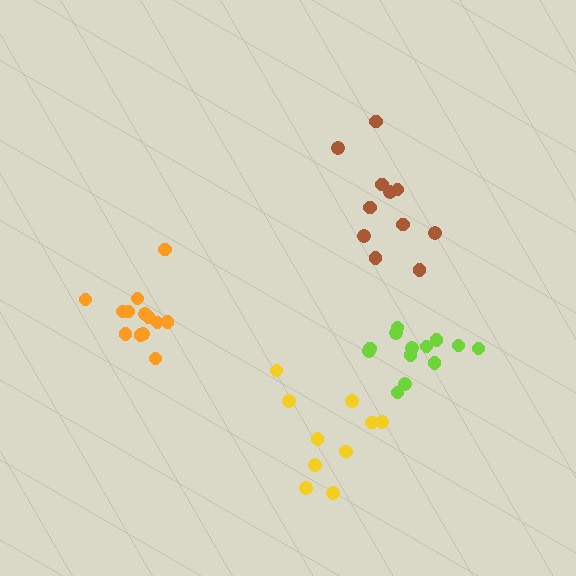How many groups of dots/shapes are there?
There are 4 groups.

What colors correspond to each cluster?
The clusters are colored: orange, brown, lime, yellow.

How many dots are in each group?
Group 1: 13 dots, Group 2: 11 dots, Group 3: 13 dots, Group 4: 10 dots (47 total).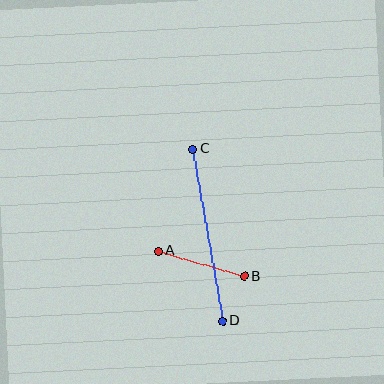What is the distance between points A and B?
The distance is approximately 90 pixels.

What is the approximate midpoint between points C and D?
The midpoint is at approximately (208, 235) pixels.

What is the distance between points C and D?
The distance is approximately 175 pixels.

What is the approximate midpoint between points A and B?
The midpoint is at approximately (201, 264) pixels.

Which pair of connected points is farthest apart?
Points C and D are farthest apart.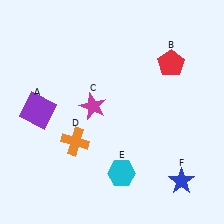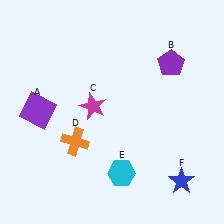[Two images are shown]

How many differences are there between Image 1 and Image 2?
There is 1 difference between the two images.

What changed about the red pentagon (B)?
In Image 1, B is red. In Image 2, it changed to purple.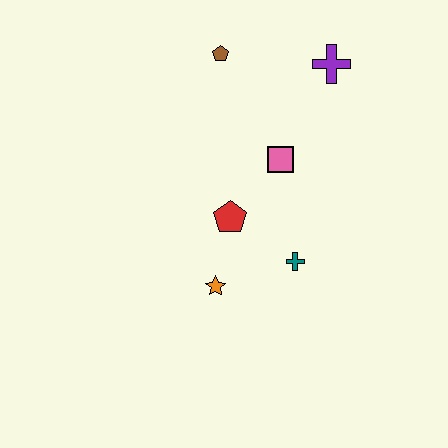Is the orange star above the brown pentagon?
No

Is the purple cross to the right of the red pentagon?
Yes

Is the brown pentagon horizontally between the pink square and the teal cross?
No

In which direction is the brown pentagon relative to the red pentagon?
The brown pentagon is above the red pentagon.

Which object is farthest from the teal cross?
The brown pentagon is farthest from the teal cross.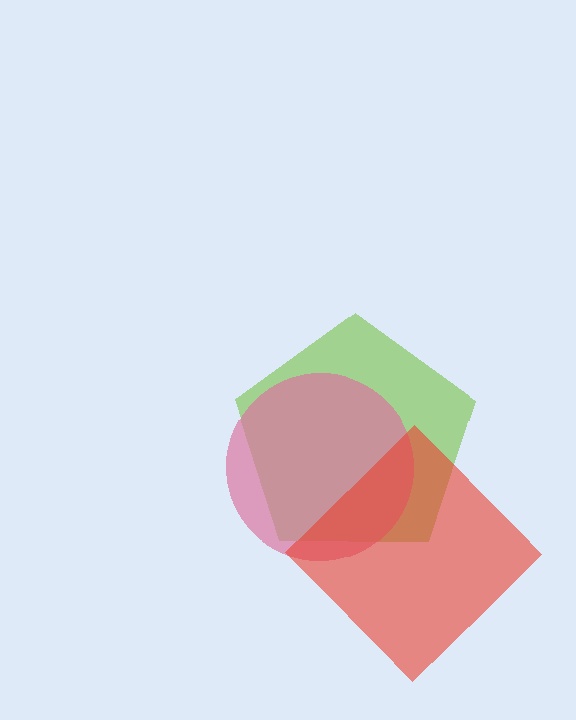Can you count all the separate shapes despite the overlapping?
Yes, there are 3 separate shapes.